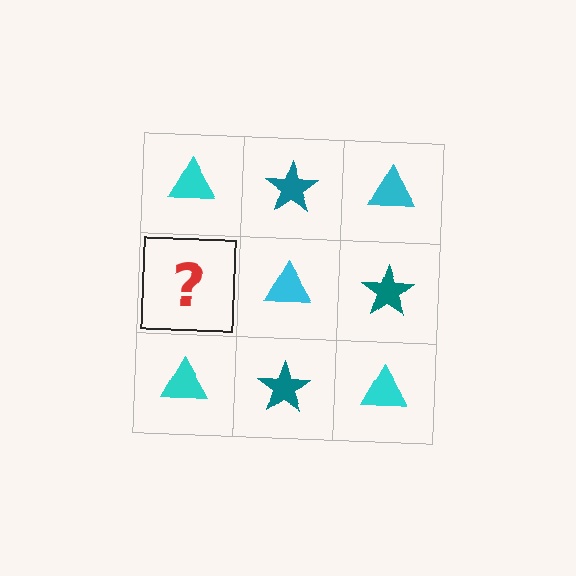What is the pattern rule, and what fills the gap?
The rule is that it alternates cyan triangle and teal star in a checkerboard pattern. The gap should be filled with a teal star.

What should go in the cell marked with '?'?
The missing cell should contain a teal star.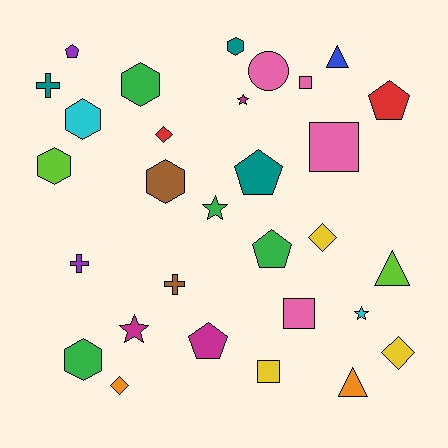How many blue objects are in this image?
There is 1 blue object.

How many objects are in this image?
There are 30 objects.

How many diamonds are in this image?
There are 4 diamonds.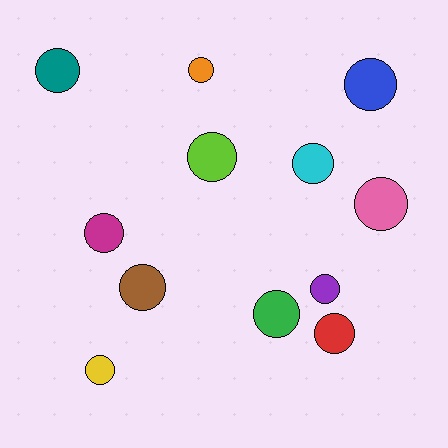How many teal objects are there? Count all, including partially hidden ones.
There is 1 teal object.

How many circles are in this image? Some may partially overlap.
There are 12 circles.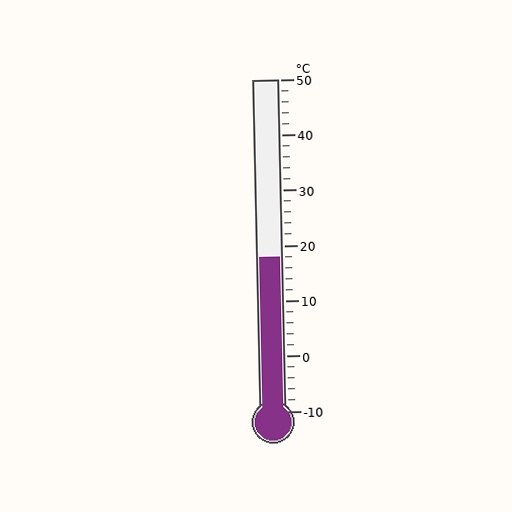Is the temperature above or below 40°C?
The temperature is below 40°C.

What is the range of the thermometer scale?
The thermometer scale ranges from -10°C to 50°C.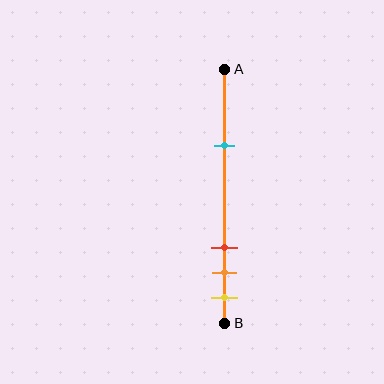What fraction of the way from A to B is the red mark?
The red mark is approximately 70% (0.7) of the way from A to B.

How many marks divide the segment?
There are 4 marks dividing the segment.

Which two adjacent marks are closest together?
The orange and yellow marks are the closest adjacent pair.